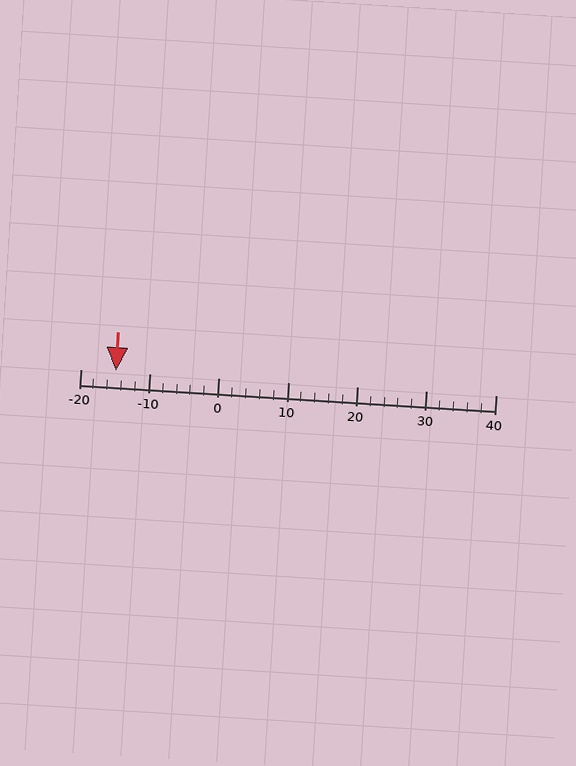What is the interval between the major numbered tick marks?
The major tick marks are spaced 10 units apart.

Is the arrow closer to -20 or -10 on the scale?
The arrow is closer to -10.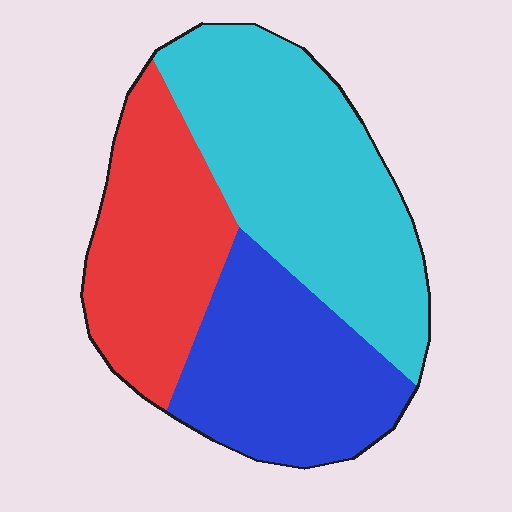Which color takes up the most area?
Cyan, at roughly 40%.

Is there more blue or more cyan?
Cyan.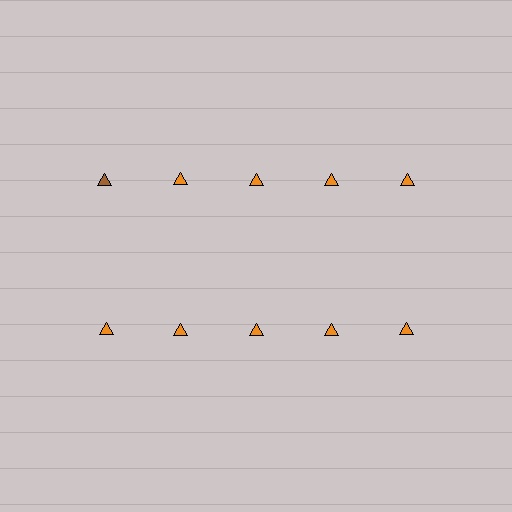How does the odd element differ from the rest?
It has a different color: brown instead of orange.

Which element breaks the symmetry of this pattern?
The brown triangle in the top row, leftmost column breaks the symmetry. All other shapes are orange triangles.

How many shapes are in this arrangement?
There are 10 shapes arranged in a grid pattern.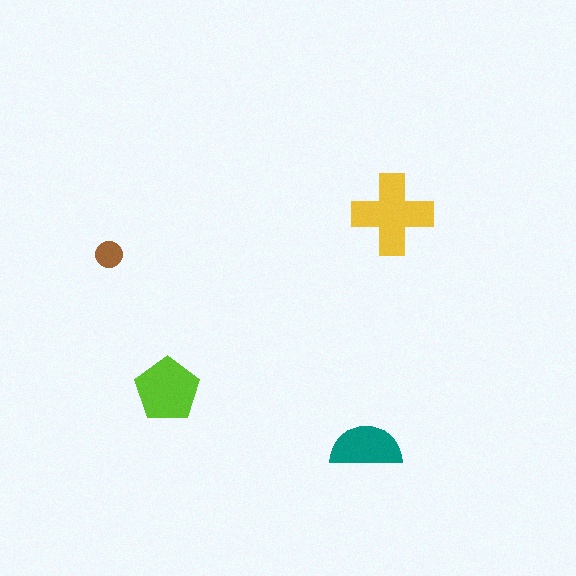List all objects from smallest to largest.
The brown circle, the teal semicircle, the lime pentagon, the yellow cross.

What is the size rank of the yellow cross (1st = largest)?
1st.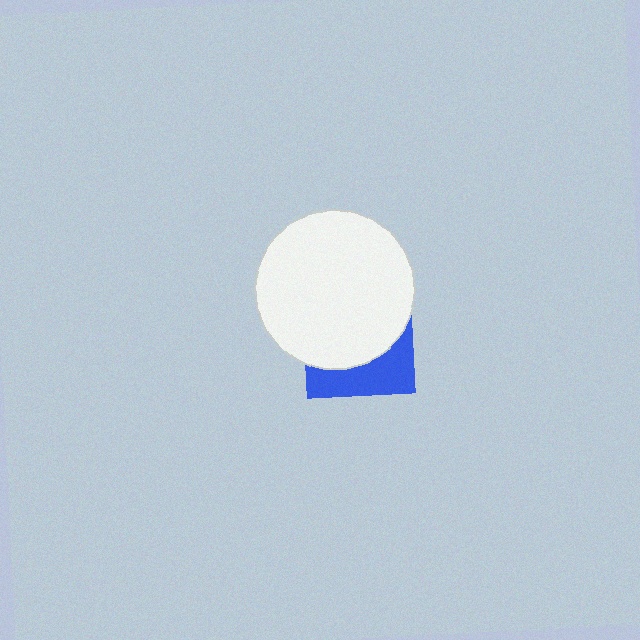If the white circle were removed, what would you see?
You would see the complete blue square.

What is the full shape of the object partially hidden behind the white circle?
The partially hidden object is a blue square.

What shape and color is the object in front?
The object in front is a white circle.